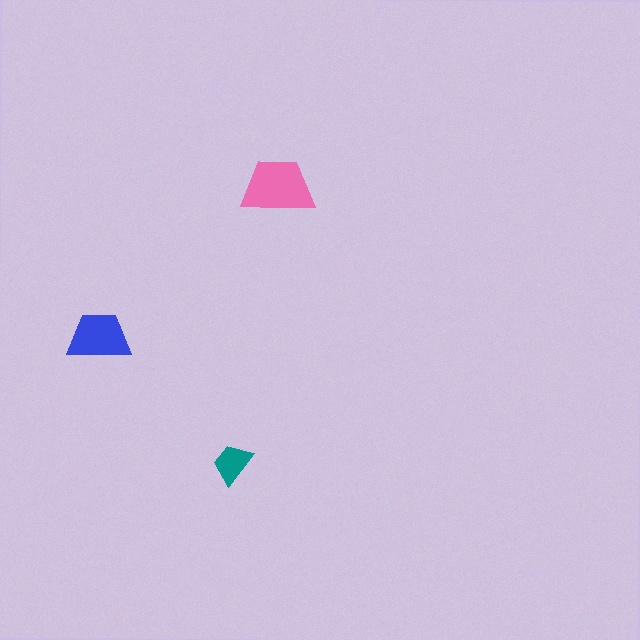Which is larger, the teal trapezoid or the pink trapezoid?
The pink one.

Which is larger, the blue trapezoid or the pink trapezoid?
The pink one.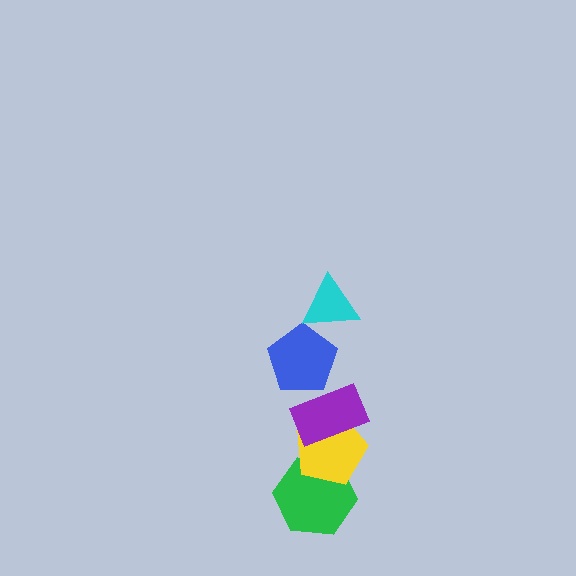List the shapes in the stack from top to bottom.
From top to bottom: the cyan triangle, the blue pentagon, the purple rectangle, the yellow pentagon, the green hexagon.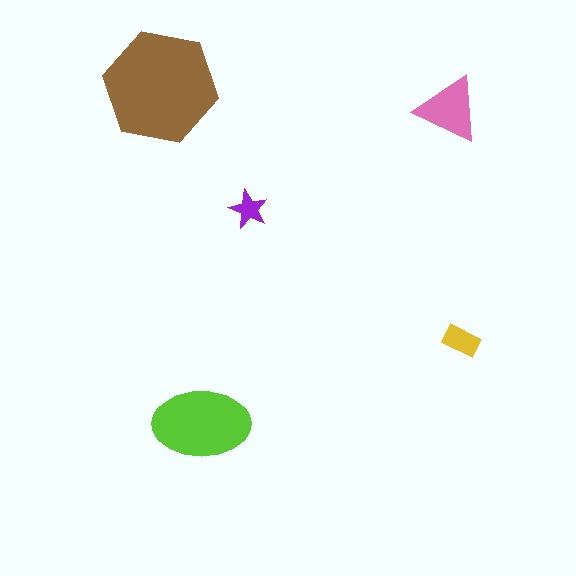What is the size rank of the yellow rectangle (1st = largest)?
4th.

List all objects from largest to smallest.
The brown hexagon, the lime ellipse, the pink triangle, the yellow rectangle, the purple star.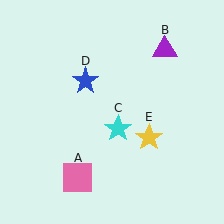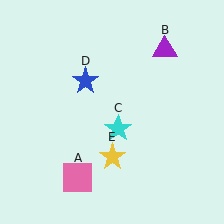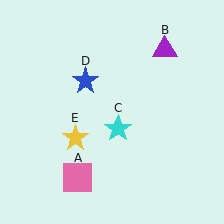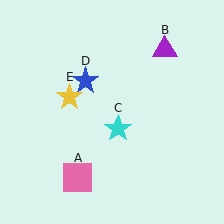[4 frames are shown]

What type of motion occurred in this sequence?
The yellow star (object E) rotated clockwise around the center of the scene.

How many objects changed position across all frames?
1 object changed position: yellow star (object E).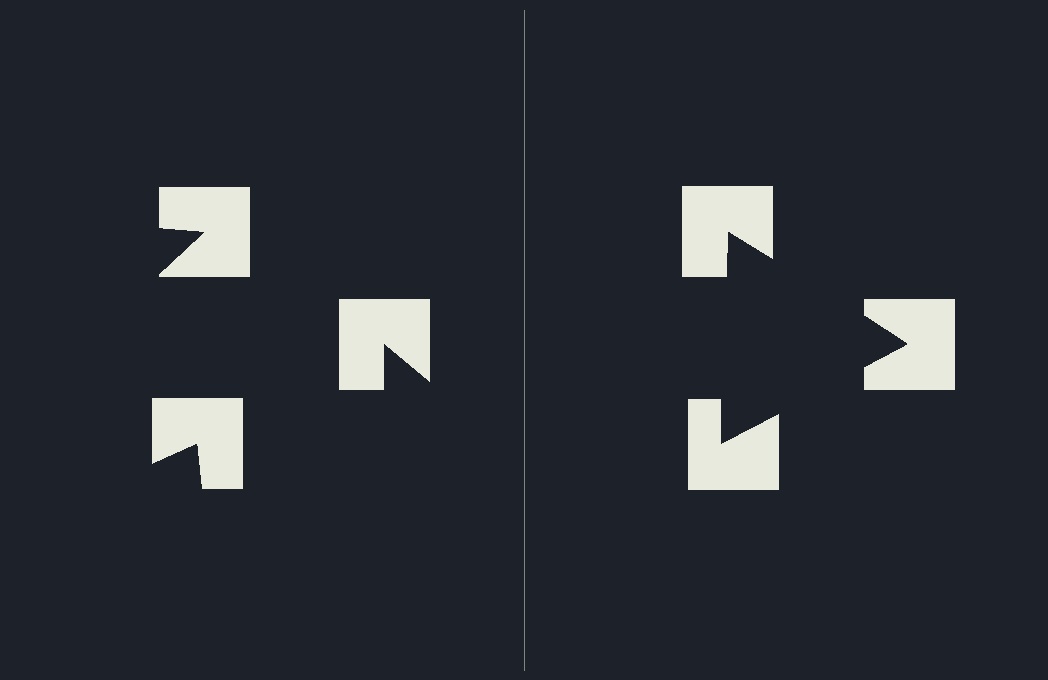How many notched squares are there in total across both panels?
6 — 3 on each side.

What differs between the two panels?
The notched squares are positioned identically on both sides; only the wedge orientations differ. On the right they align to a triangle; on the left they are misaligned.